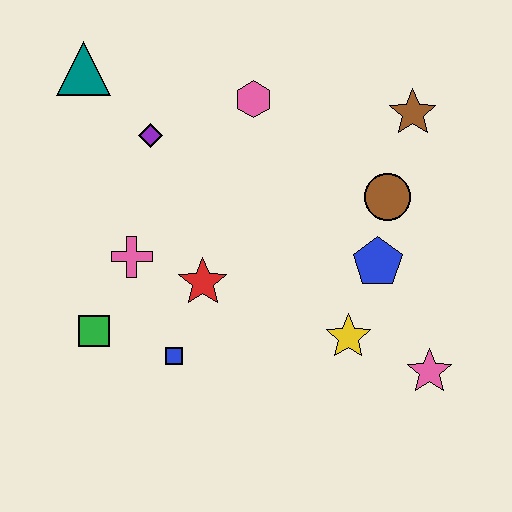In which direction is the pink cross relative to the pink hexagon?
The pink cross is below the pink hexagon.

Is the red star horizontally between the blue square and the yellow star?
Yes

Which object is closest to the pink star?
The yellow star is closest to the pink star.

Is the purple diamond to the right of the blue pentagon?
No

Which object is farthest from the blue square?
The brown star is farthest from the blue square.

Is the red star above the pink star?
Yes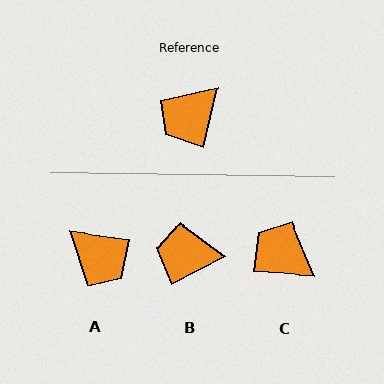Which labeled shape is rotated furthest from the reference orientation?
A, about 96 degrees away.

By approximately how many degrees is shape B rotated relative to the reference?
Approximately 49 degrees clockwise.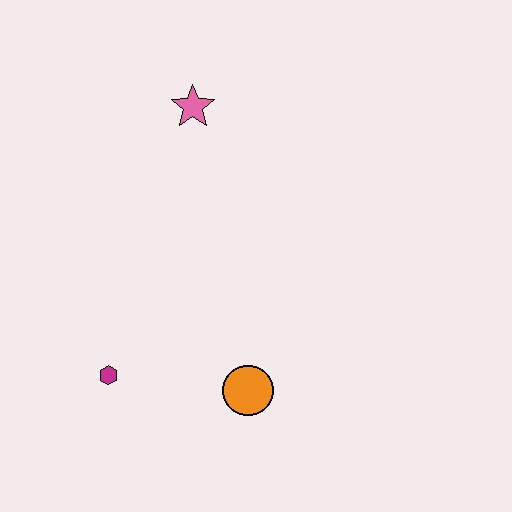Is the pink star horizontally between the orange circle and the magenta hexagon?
Yes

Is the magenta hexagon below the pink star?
Yes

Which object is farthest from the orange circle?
The pink star is farthest from the orange circle.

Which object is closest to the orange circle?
The magenta hexagon is closest to the orange circle.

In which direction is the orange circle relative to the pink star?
The orange circle is below the pink star.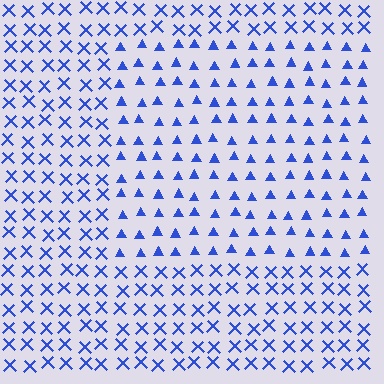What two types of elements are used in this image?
The image uses triangles inside the rectangle region and X marks outside it.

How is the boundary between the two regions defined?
The boundary is defined by a change in element shape: triangles inside vs. X marks outside. All elements share the same color and spacing.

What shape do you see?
I see a rectangle.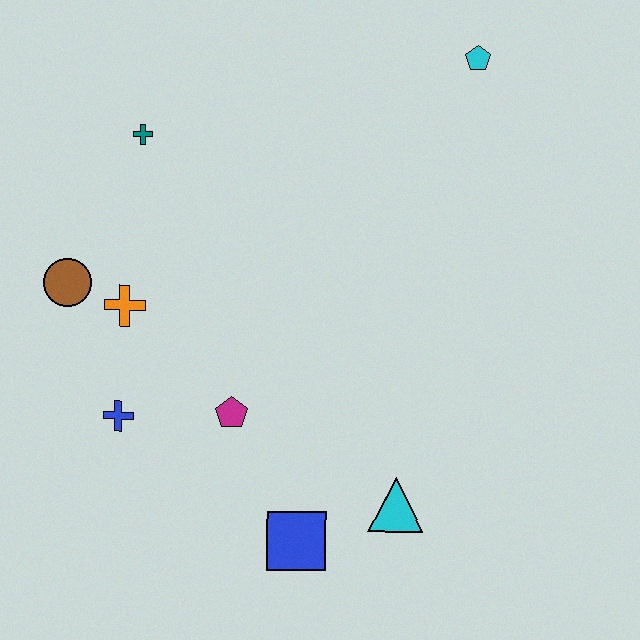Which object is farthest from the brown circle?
The cyan pentagon is farthest from the brown circle.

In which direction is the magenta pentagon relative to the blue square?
The magenta pentagon is above the blue square.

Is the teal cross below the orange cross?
No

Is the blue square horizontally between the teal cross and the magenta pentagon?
No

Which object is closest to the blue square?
The cyan triangle is closest to the blue square.